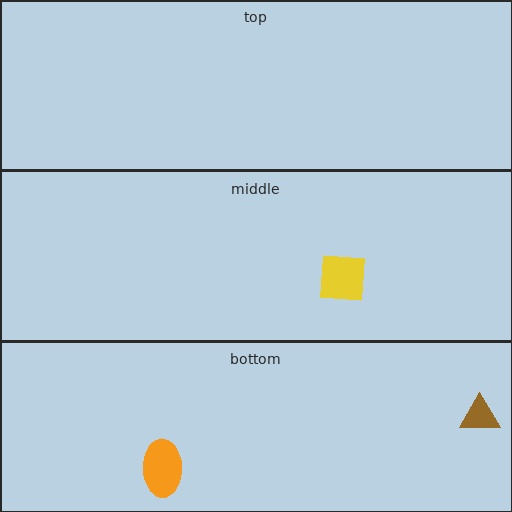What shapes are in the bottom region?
The brown triangle, the orange ellipse.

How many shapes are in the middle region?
1.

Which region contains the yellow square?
The middle region.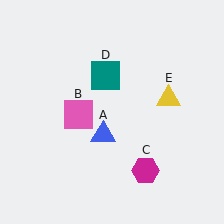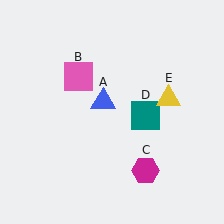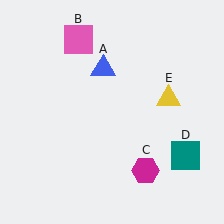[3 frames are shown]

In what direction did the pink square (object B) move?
The pink square (object B) moved up.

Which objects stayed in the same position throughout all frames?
Magenta hexagon (object C) and yellow triangle (object E) remained stationary.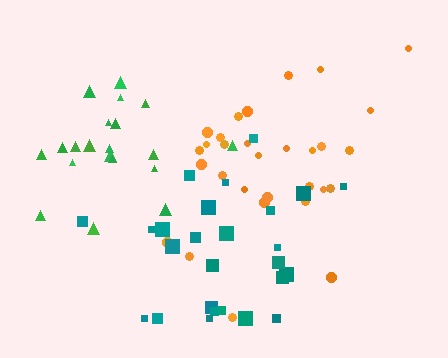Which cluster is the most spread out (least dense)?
Teal.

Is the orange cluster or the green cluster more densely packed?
Green.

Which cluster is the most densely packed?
Green.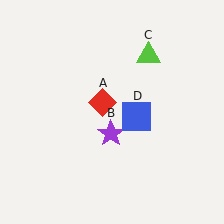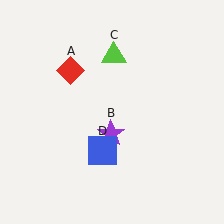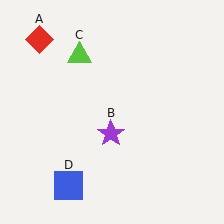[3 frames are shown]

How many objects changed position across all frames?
3 objects changed position: red diamond (object A), lime triangle (object C), blue square (object D).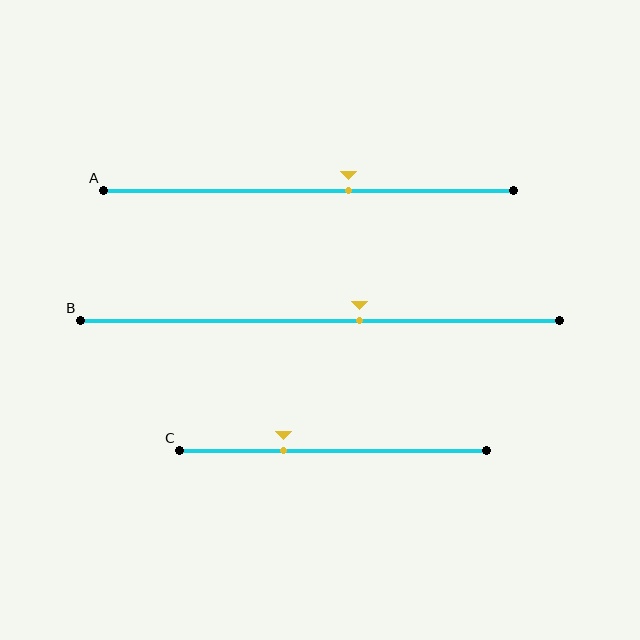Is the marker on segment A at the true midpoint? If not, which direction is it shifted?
No, the marker on segment A is shifted to the right by about 10% of the segment length.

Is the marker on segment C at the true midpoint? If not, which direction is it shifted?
No, the marker on segment C is shifted to the left by about 16% of the segment length.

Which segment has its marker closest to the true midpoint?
Segment B has its marker closest to the true midpoint.